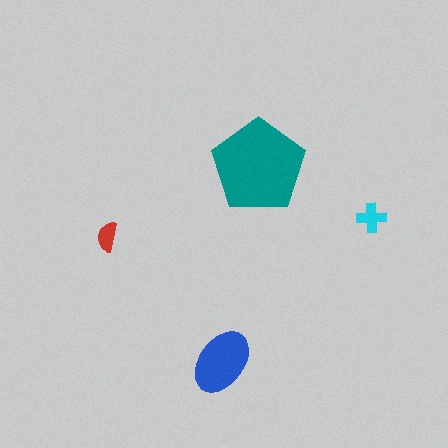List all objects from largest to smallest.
The teal pentagon, the blue ellipse, the cyan cross, the red semicircle.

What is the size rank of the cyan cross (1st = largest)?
3rd.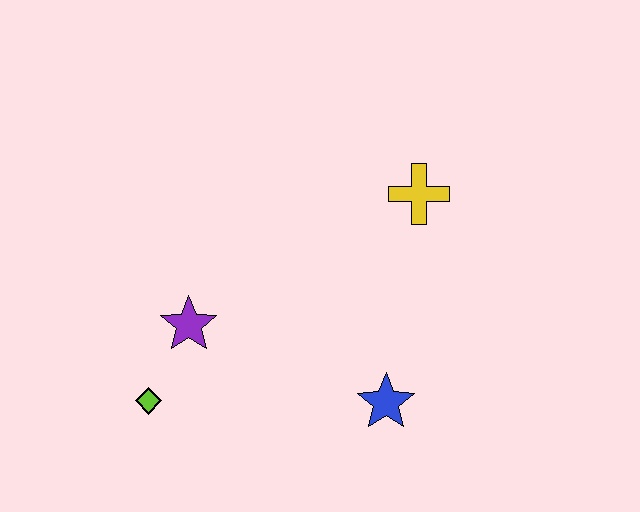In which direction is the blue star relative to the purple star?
The blue star is to the right of the purple star.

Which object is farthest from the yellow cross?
The lime diamond is farthest from the yellow cross.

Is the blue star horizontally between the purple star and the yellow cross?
Yes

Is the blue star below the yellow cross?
Yes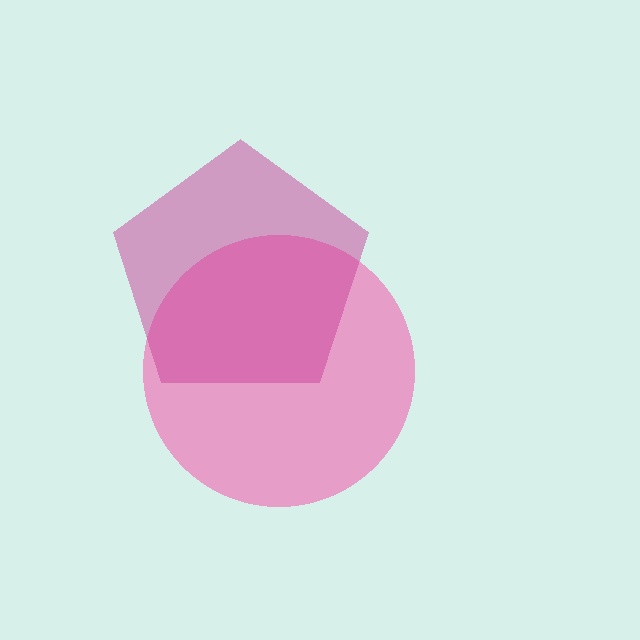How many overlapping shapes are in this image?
There are 2 overlapping shapes in the image.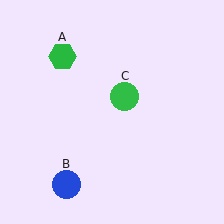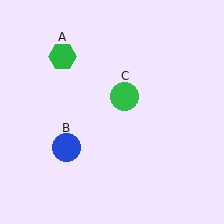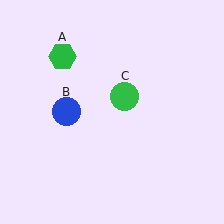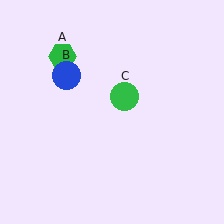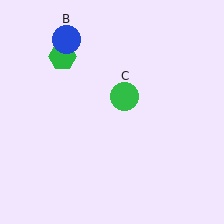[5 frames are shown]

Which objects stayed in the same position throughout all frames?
Green hexagon (object A) and green circle (object C) remained stationary.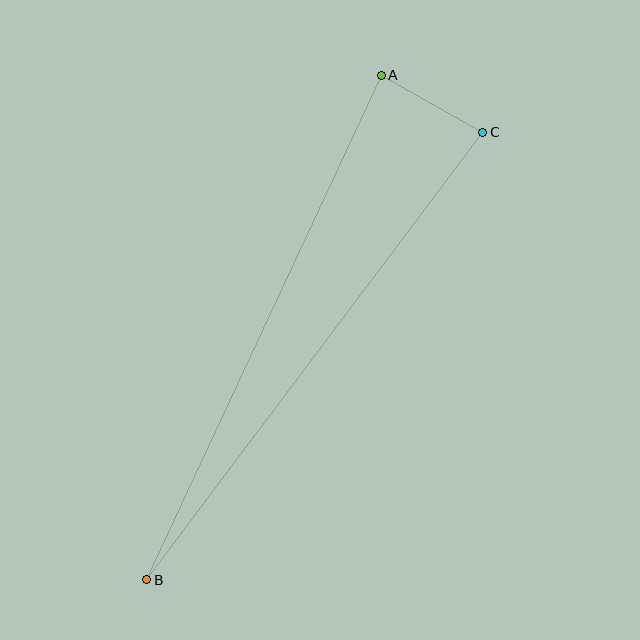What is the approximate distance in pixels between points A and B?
The distance between A and B is approximately 556 pixels.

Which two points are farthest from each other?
Points B and C are farthest from each other.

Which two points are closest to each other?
Points A and C are closest to each other.